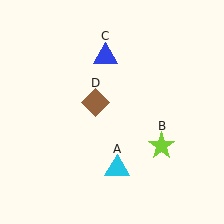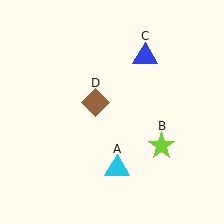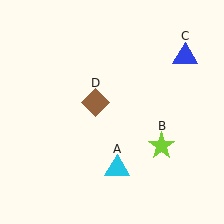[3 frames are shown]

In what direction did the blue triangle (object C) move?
The blue triangle (object C) moved right.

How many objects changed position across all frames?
1 object changed position: blue triangle (object C).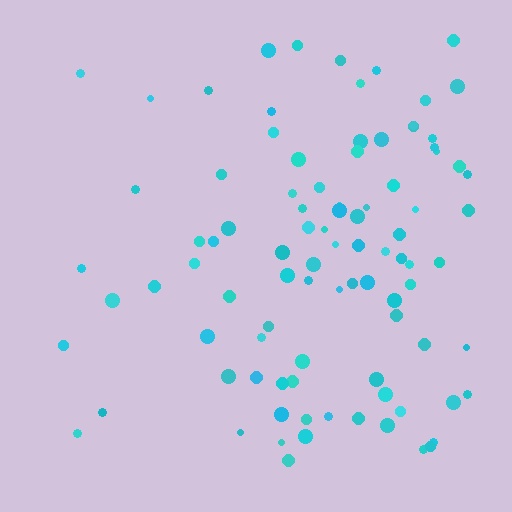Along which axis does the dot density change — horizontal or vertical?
Horizontal.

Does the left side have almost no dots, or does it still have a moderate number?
Still a moderate number, just noticeably fewer than the right.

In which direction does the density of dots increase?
From left to right, with the right side densest.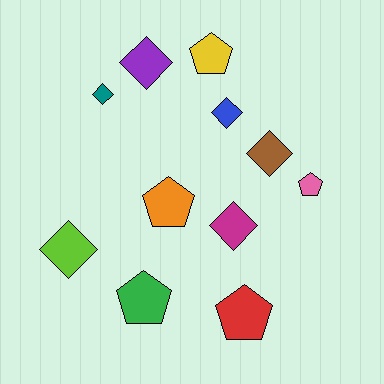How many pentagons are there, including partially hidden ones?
There are 5 pentagons.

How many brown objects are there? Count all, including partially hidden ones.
There is 1 brown object.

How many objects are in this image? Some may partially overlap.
There are 11 objects.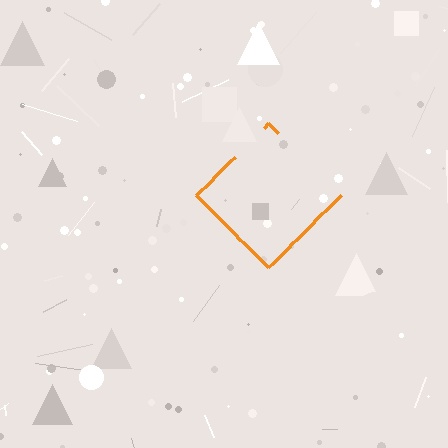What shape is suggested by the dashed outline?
The dashed outline suggests a diamond.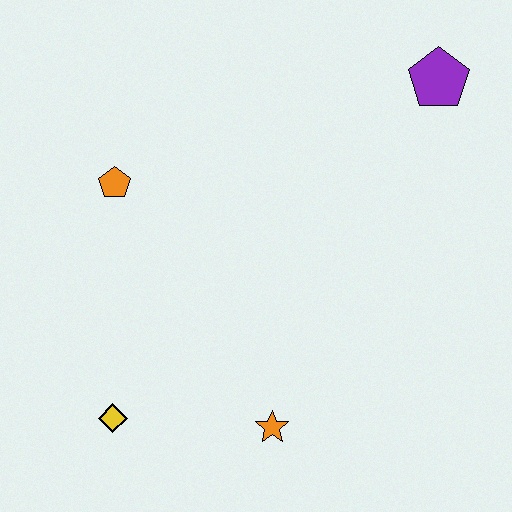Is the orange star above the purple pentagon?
No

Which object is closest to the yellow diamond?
The orange star is closest to the yellow diamond.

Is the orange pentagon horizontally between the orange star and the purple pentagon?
No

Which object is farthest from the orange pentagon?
The purple pentagon is farthest from the orange pentagon.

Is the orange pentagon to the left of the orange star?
Yes